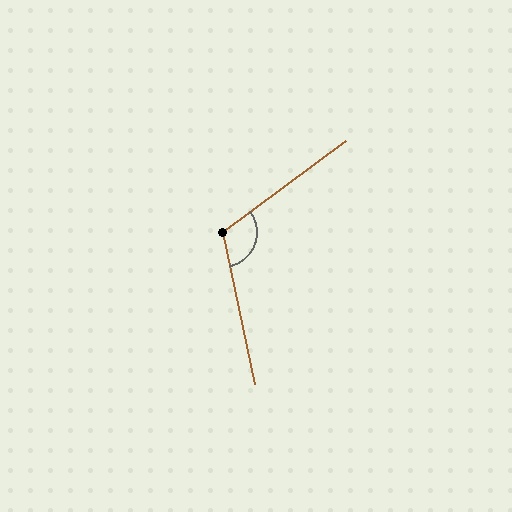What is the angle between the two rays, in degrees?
Approximately 115 degrees.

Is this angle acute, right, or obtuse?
It is obtuse.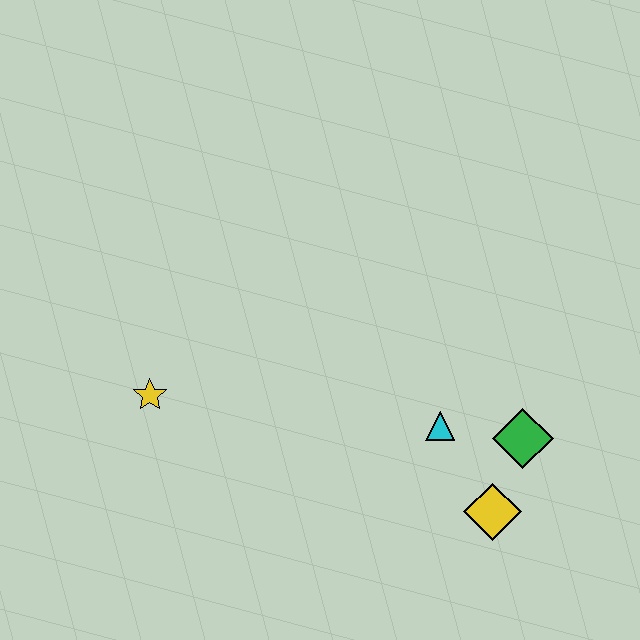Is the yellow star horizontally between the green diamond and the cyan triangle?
No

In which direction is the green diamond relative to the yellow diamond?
The green diamond is above the yellow diamond.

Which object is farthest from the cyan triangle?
The yellow star is farthest from the cyan triangle.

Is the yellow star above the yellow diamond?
Yes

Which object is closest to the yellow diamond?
The green diamond is closest to the yellow diamond.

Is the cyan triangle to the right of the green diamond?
No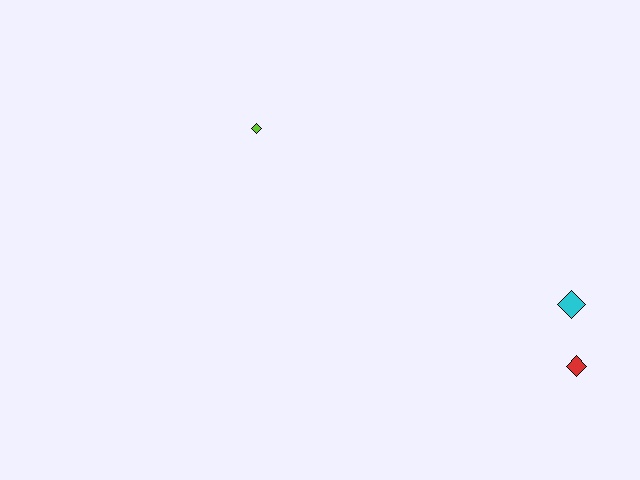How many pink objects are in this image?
There are no pink objects.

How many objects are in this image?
There are 3 objects.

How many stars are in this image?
There are no stars.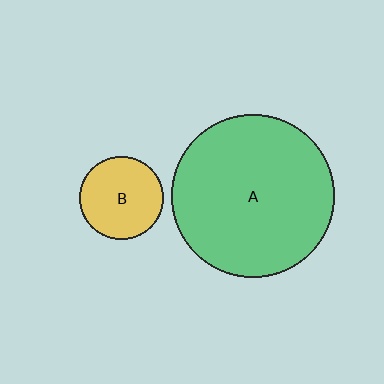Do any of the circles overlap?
No, none of the circles overlap.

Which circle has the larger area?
Circle A (green).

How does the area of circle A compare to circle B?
Approximately 3.8 times.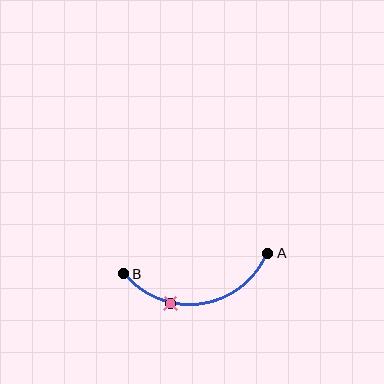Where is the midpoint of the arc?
The arc midpoint is the point on the curve farthest from the straight line joining A and B. It sits below that line.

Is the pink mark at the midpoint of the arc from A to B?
No. The pink mark lies on the arc but is closer to endpoint B. The arc midpoint would be at the point on the curve equidistant along the arc from both A and B.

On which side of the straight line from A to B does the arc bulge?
The arc bulges below the straight line connecting A and B.